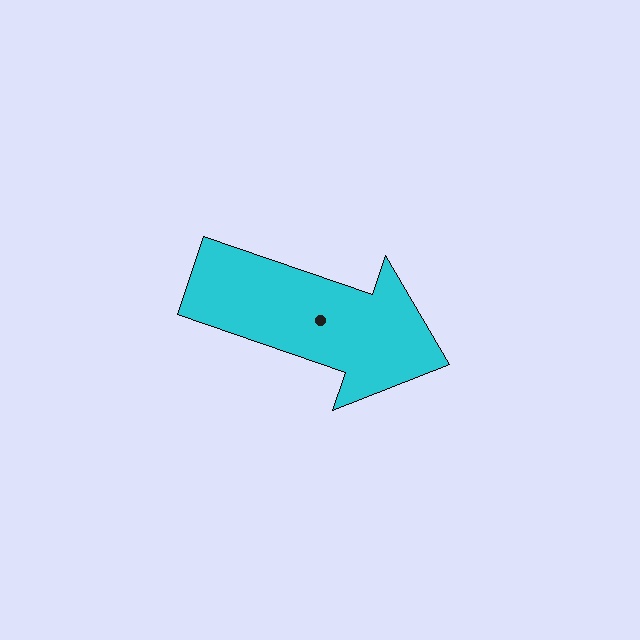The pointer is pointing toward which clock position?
Roughly 4 o'clock.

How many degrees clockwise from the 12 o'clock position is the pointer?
Approximately 109 degrees.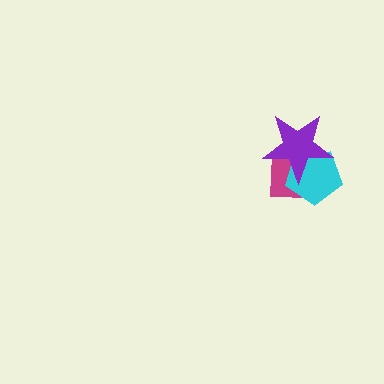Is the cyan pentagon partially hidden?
Yes, it is partially covered by another shape.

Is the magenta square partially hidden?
Yes, it is partially covered by another shape.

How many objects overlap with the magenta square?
2 objects overlap with the magenta square.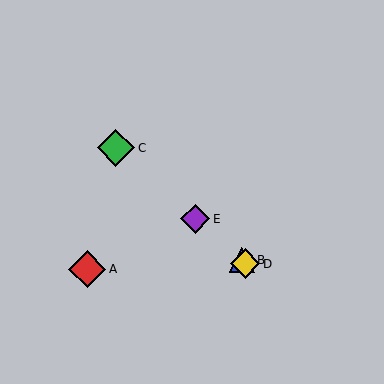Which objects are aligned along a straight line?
Objects B, C, D, E are aligned along a straight line.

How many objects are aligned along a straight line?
4 objects (B, C, D, E) are aligned along a straight line.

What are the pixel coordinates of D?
Object D is at (245, 264).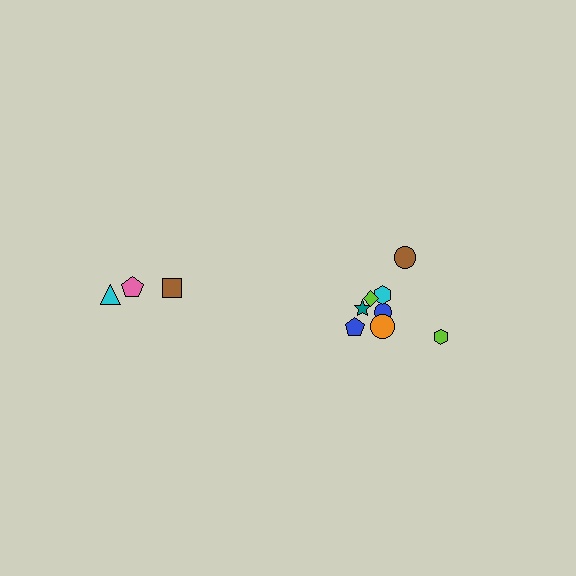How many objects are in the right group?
There are 8 objects.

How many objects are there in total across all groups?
There are 11 objects.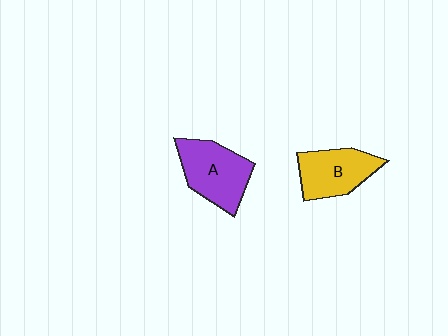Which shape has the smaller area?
Shape B (yellow).